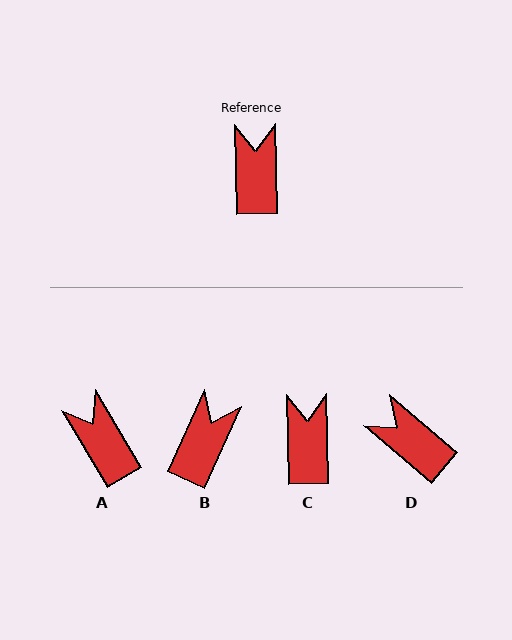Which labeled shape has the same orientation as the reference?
C.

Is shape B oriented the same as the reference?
No, it is off by about 26 degrees.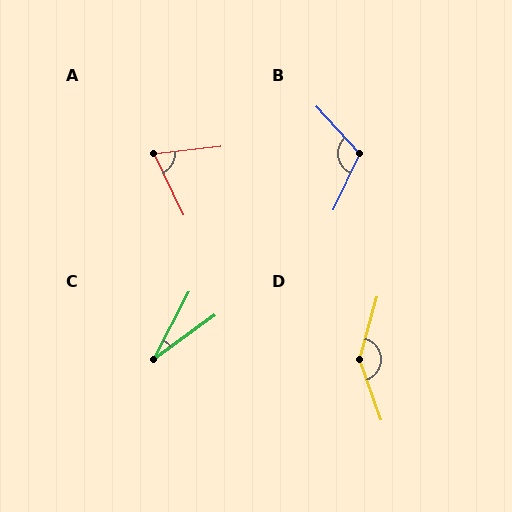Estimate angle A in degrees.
Approximately 70 degrees.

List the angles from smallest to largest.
C (26°), A (70°), B (113°), D (145°).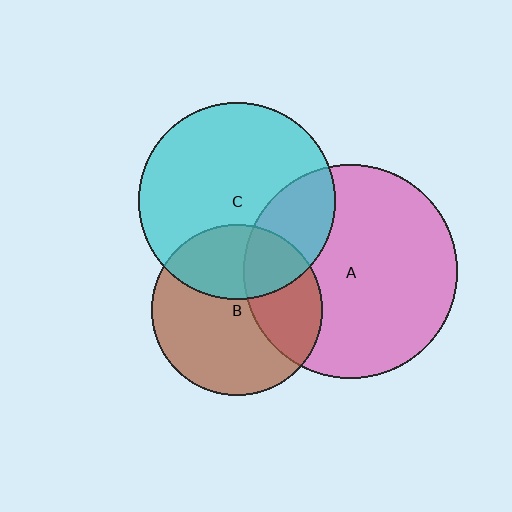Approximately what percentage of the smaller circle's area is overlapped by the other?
Approximately 35%.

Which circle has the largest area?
Circle A (pink).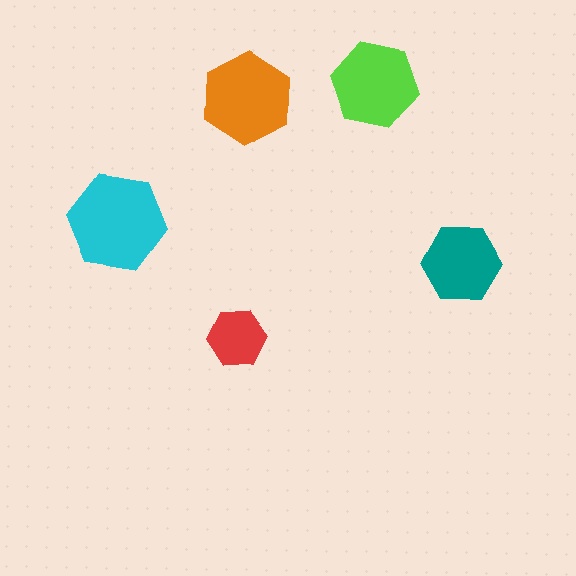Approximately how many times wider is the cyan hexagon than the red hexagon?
About 1.5 times wider.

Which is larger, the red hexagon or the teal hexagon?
The teal one.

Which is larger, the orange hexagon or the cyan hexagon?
The cyan one.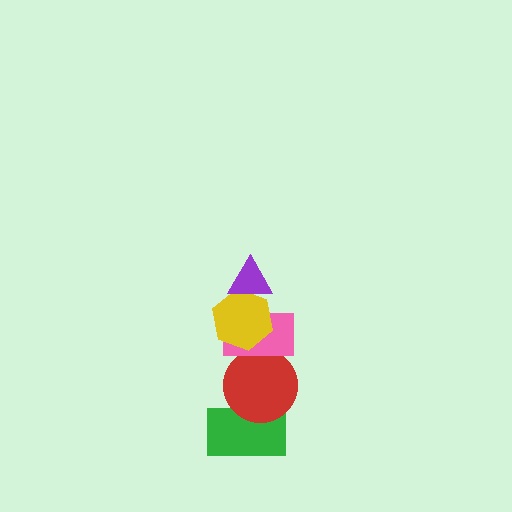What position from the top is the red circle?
The red circle is 4th from the top.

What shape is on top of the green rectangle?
The red circle is on top of the green rectangle.